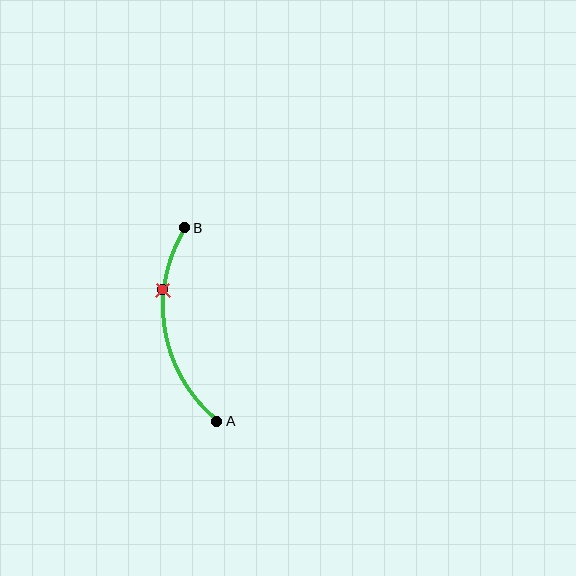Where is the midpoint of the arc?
The arc midpoint is the point on the curve farthest from the straight line joining A and B. It sits to the left of that line.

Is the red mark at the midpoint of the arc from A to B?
No. The red mark lies on the arc but is closer to endpoint B. The arc midpoint would be at the point on the curve equidistant along the arc from both A and B.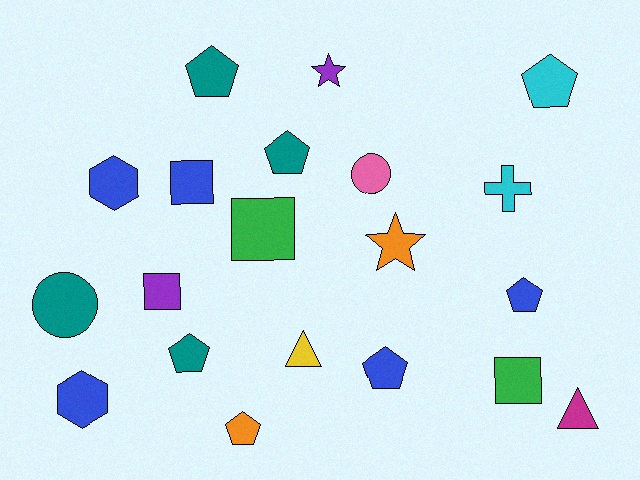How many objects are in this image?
There are 20 objects.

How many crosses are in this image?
There is 1 cross.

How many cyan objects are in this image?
There are 2 cyan objects.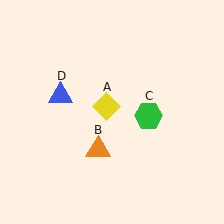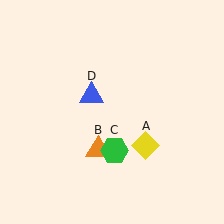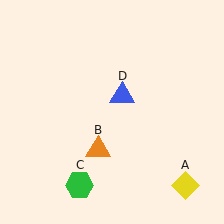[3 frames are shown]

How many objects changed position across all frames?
3 objects changed position: yellow diamond (object A), green hexagon (object C), blue triangle (object D).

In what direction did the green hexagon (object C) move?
The green hexagon (object C) moved down and to the left.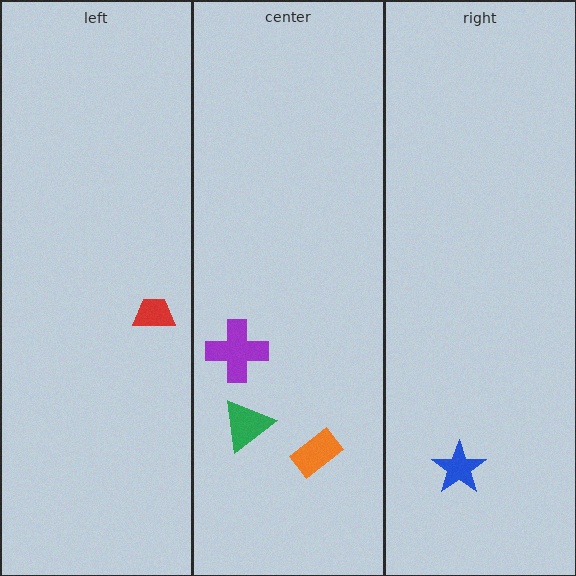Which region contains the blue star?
The right region.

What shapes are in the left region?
The red trapezoid.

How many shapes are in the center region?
3.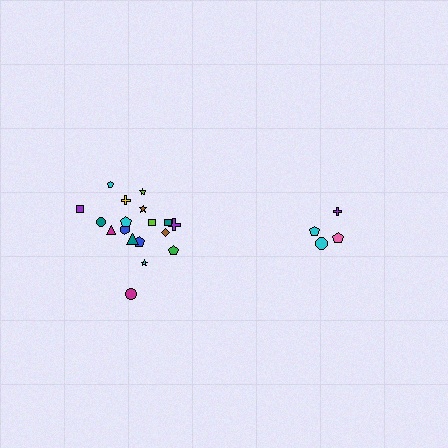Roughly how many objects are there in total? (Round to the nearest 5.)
Roughly 20 objects in total.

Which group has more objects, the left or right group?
The left group.